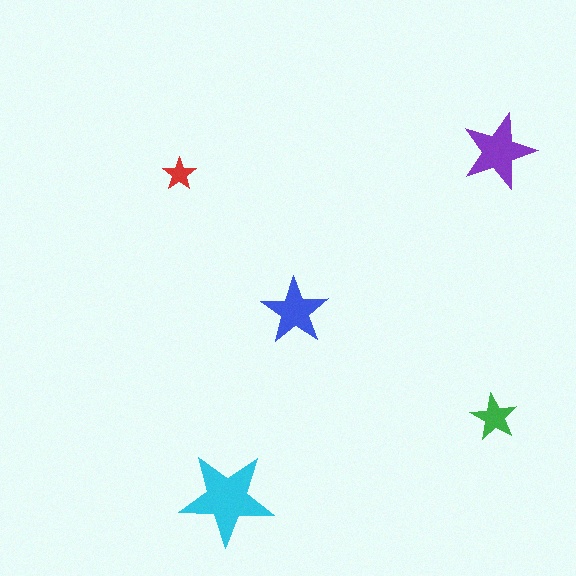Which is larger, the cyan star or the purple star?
The cyan one.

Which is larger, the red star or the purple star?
The purple one.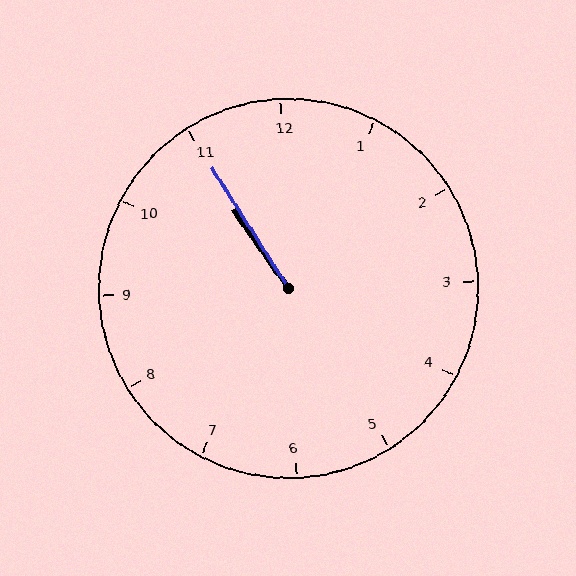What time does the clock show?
10:55.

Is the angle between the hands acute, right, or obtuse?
It is acute.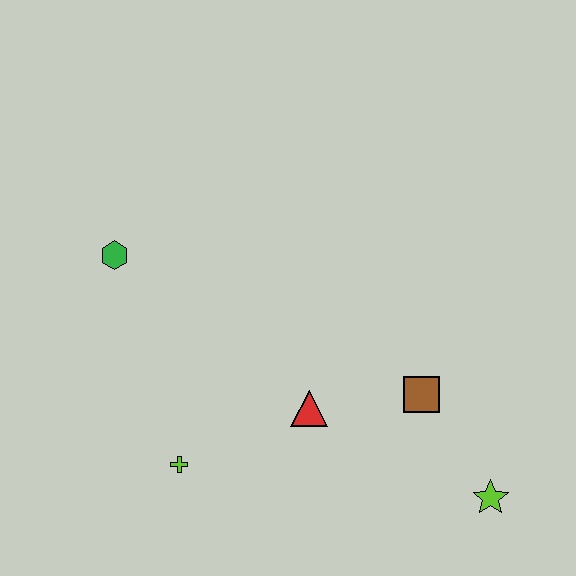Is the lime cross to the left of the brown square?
Yes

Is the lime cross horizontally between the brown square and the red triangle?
No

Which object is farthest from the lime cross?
The lime star is farthest from the lime cross.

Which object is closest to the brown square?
The red triangle is closest to the brown square.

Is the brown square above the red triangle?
Yes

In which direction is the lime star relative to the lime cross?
The lime star is to the right of the lime cross.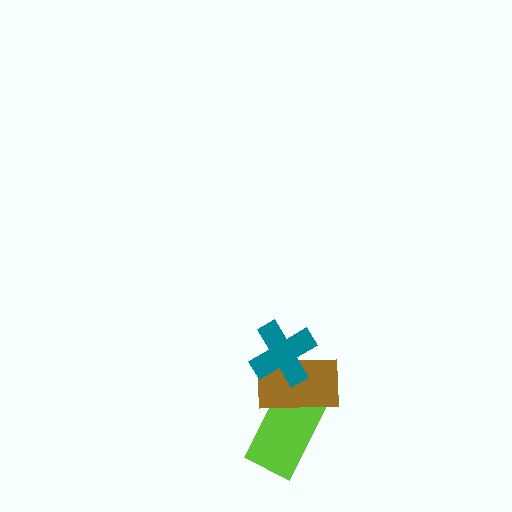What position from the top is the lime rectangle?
The lime rectangle is 3rd from the top.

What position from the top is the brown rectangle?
The brown rectangle is 2nd from the top.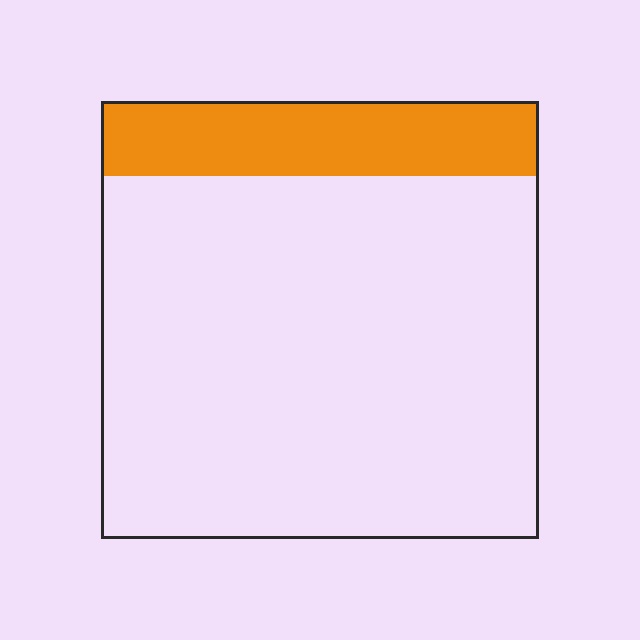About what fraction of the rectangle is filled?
About one sixth (1/6).